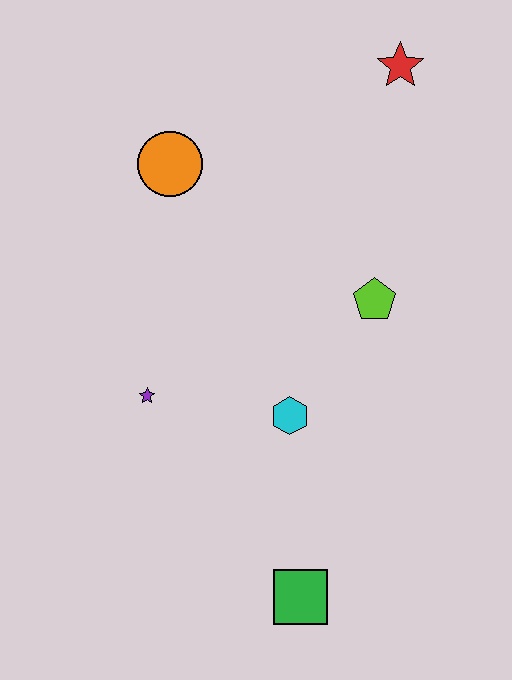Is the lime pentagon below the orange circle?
Yes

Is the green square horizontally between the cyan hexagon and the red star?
Yes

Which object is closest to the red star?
The lime pentagon is closest to the red star.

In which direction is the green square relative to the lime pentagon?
The green square is below the lime pentagon.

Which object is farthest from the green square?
The red star is farthest from the green square.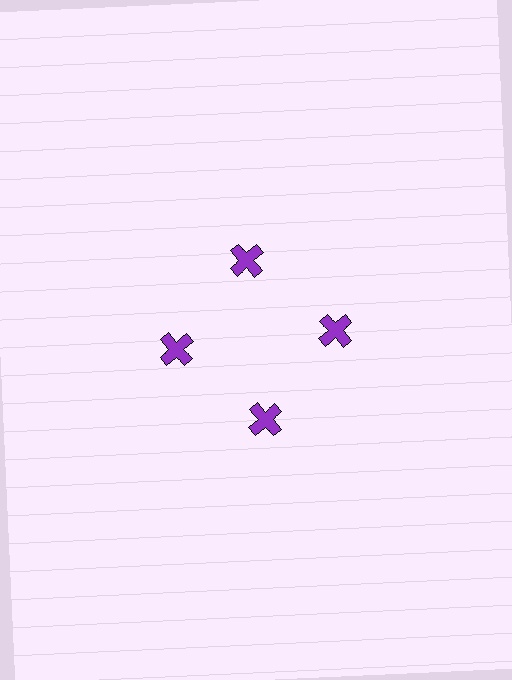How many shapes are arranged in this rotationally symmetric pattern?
There are 4 shapes, arranged in 4 groups of 1.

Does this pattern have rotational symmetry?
Yes, this pattern has 4-fold rotational symmetry. It looks the same after rotating 90 degrees around the center.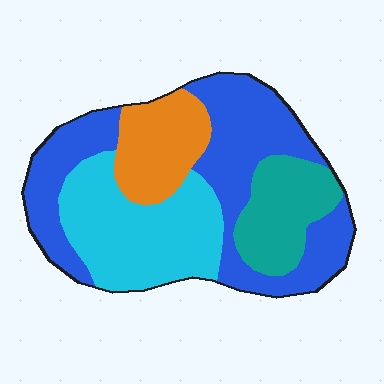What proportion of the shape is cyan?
Cyan takes up between a quarter and a half of the shape.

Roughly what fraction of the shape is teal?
Teal takes up about one sixth (1/6) of the shape.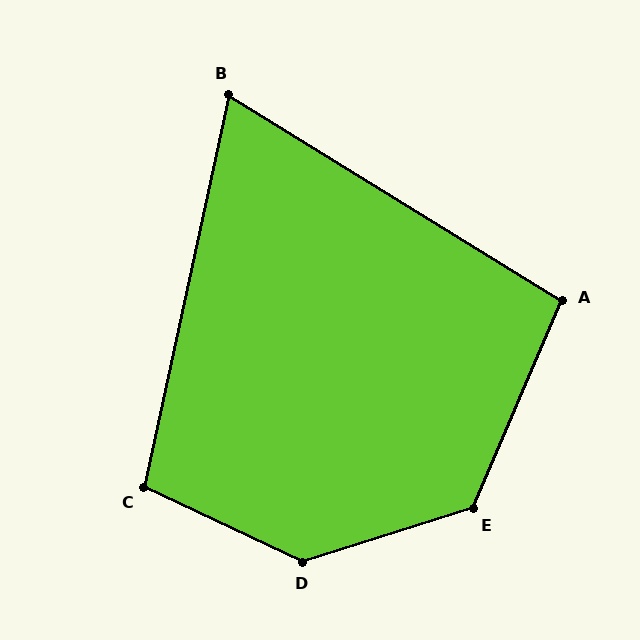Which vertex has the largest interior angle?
D, at approximately 137 degrees.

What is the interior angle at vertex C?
Approximately 103 degrees (obtuse).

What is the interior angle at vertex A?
Approximately 99 degrees (obtuse).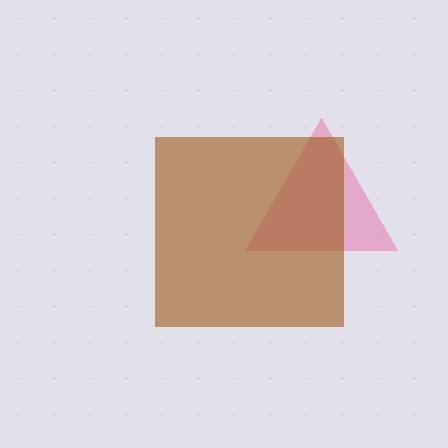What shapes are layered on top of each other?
The layered shapes are: a pink triangle, a brown square.